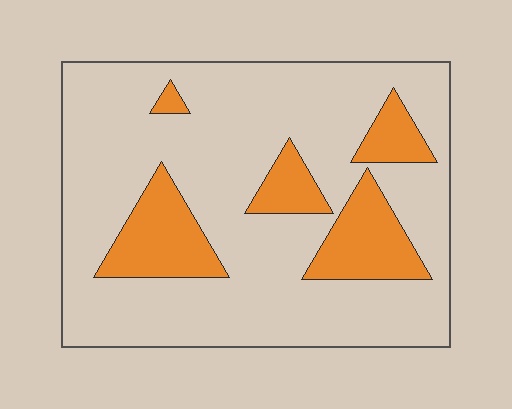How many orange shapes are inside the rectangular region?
5.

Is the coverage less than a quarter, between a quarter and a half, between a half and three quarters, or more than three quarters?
Less than a quarter.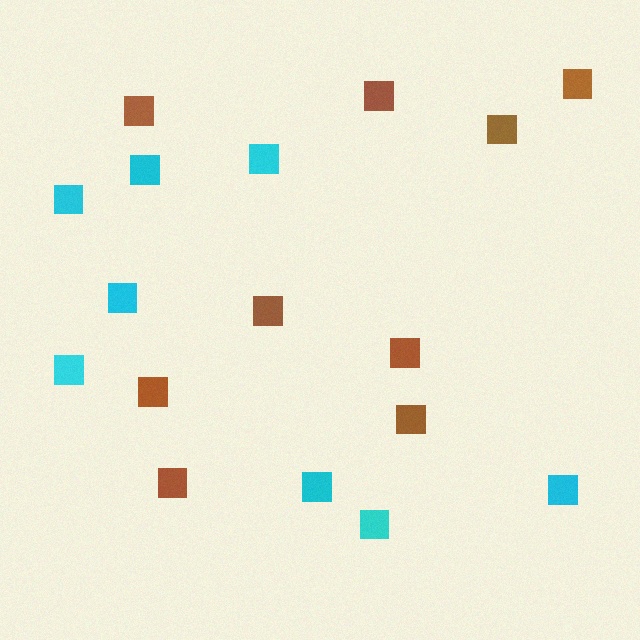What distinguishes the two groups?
There are 2 groups: one group of brown squares (9) and one group of cyan squares (8).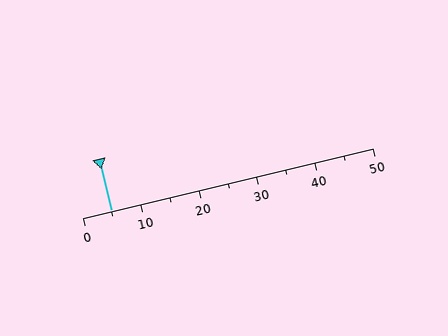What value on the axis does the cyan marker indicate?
The marker indicates approximately 5.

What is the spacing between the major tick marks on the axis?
The major ticks are spaced 10 apart.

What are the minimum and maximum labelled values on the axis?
The axis runs from 0 to 50.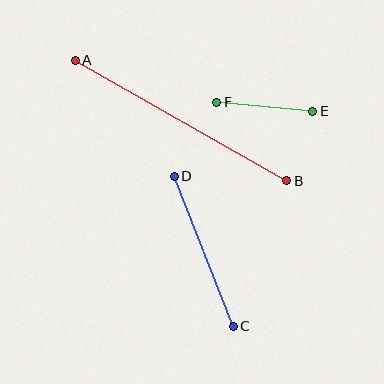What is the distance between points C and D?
The distance is approximately 161 pixels.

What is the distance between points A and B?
The distance is approximately 244 pixels.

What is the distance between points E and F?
The distance is approximately 96 pixels.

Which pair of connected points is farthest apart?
Points A and B are farthest apart.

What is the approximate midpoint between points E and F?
The midpoint is at approximately (265, 107) pixels.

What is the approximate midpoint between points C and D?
The midpoint is at approximately (204, 251) pixels.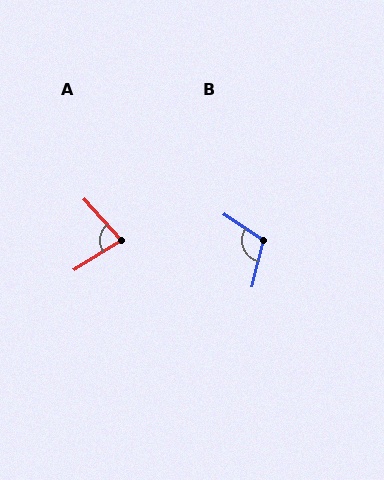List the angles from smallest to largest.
A (81°), B (110°).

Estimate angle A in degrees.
Approximately 81 degrees.